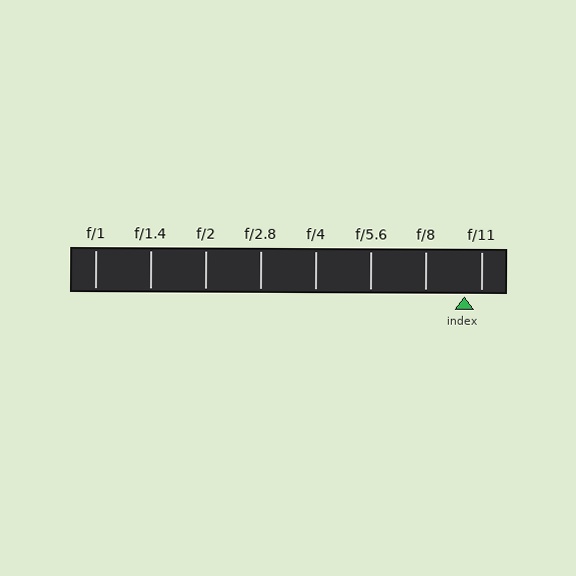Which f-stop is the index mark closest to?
The index mark is closest to f/11.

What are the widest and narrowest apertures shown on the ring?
The widest aperture shown is f/1 and the narrowest is f/11.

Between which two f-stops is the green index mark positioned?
The index mark is between f/8 and f/11.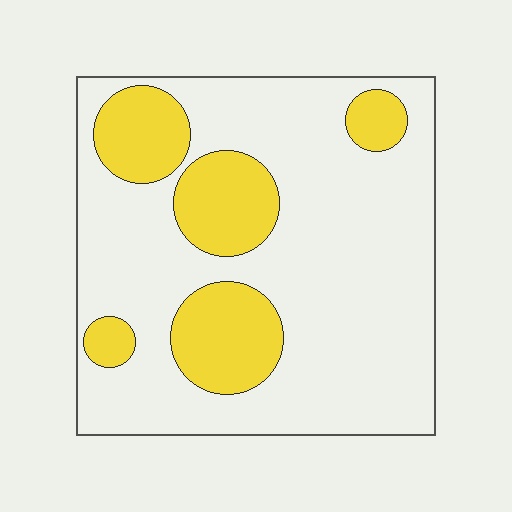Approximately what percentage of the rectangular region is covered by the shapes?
Approximately 25%.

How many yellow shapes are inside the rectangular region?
5.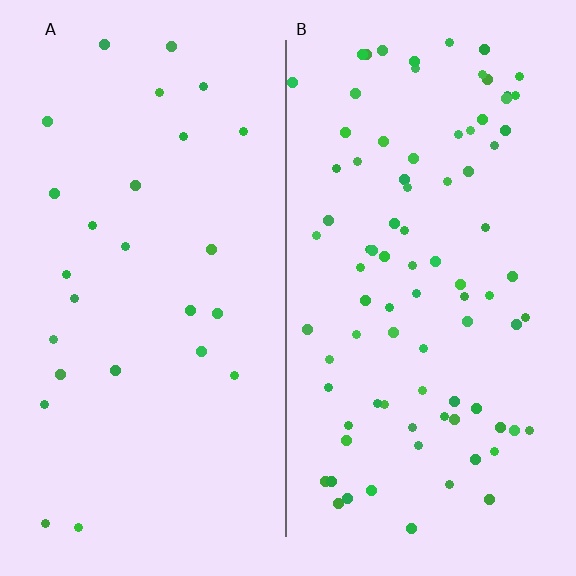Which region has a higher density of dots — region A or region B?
B (the right).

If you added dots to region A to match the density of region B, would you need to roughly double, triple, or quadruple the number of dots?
Approximately triple.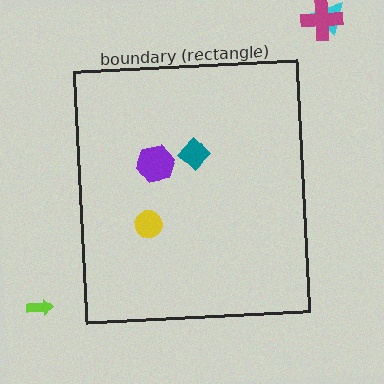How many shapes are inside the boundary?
3 inside, 3 outside.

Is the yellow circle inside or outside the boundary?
Inside.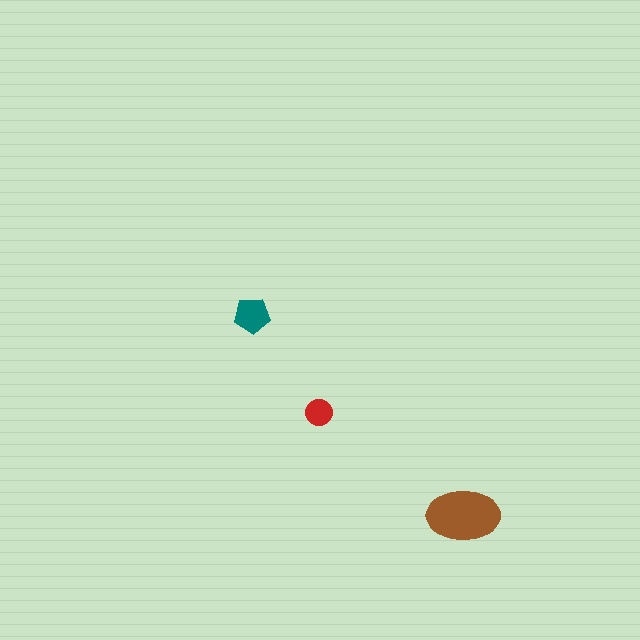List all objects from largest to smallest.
The brown ellipse, the teal pentagon, the red circle.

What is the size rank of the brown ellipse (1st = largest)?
1st.